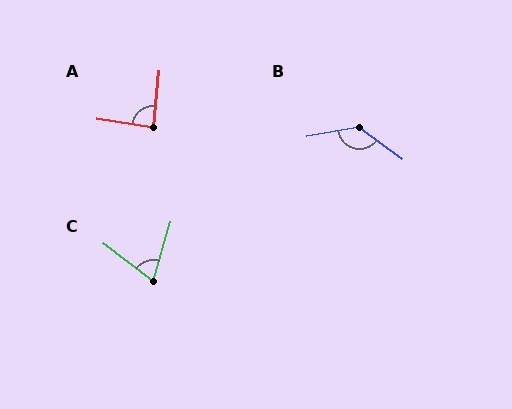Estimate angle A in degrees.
Approximately 87 degrees.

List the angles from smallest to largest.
C (68°), A (87°), B (134°).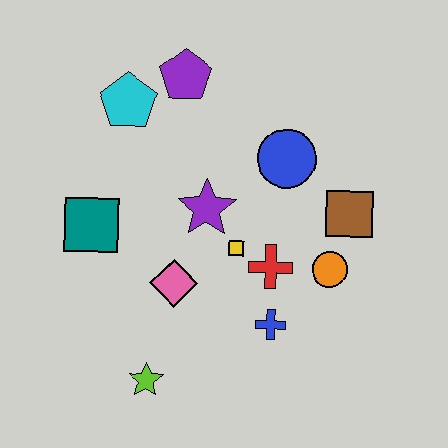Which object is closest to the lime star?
The pink diamond is closest to the lime star.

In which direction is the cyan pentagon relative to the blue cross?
The cyan pentagon is above the blue cross.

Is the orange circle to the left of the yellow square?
No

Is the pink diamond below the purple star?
Yes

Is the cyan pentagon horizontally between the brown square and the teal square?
Yes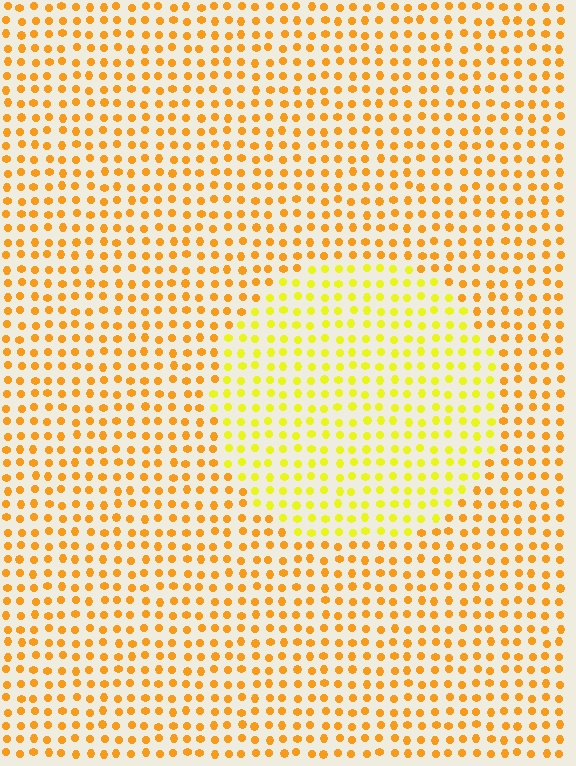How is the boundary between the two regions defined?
The boundary is defined purely by a slight shift in hue (about 29 degrees). Spacing, size, and orientation are identical on both sides.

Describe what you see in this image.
The image is filled with small orange elements in a uniform arrangement. A circle-shaped region is visible where the elements are tinted to a slightly different hue, forming a subtle color boundary.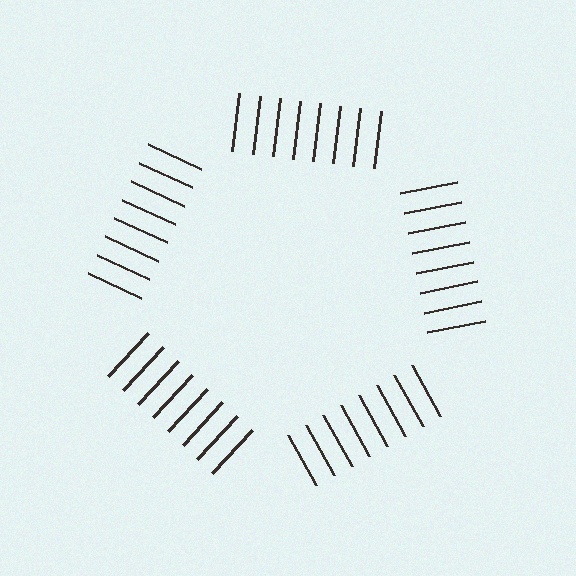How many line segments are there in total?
40 — 8 along each of the 5 edges.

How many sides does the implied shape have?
5 sides — the line-ends trace a pentagon.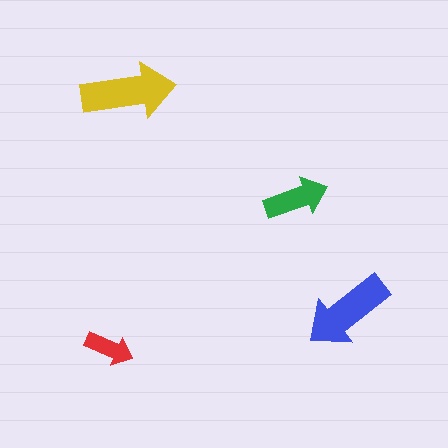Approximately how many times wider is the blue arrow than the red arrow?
About 2 times wider.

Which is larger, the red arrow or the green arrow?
The green one.